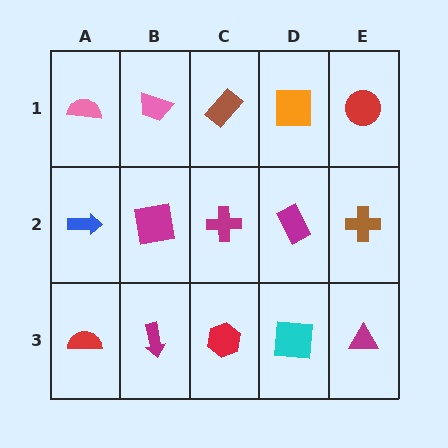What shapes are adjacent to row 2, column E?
A red circle (row 1, column E), a magenta triangle (row 3, column E), a magenta rectangle (row 2, column D).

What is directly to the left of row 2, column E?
A magenta rectangle.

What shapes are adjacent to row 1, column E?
A brown cross (row 2, column E), an orange square (row 1, column D).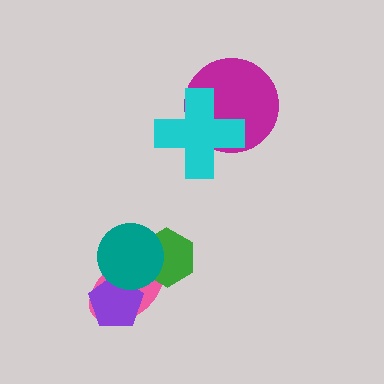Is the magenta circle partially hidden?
Yes, it is partially covered by another shape.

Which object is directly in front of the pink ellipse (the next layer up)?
The purple pentagon is directly in front of the pink ellipse.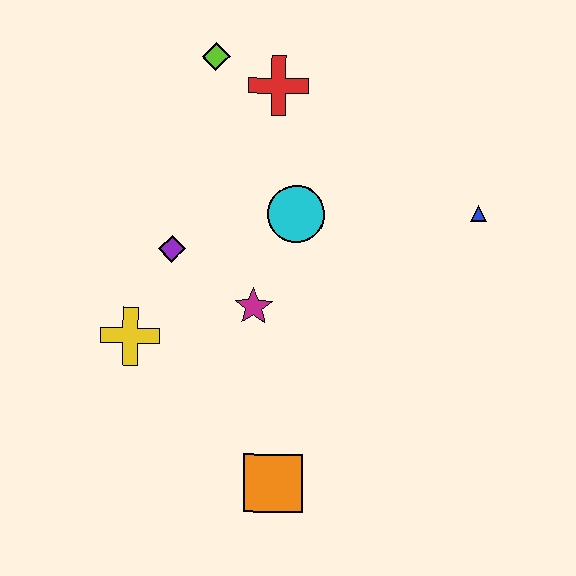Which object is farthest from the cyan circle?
The orange square is farthest from the cyan circle.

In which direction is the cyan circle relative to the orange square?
The cyan circle is above the orange square.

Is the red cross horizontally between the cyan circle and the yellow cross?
Yes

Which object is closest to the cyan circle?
The magenta star is closest to the cyan circle.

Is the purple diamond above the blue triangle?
No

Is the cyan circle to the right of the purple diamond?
Yes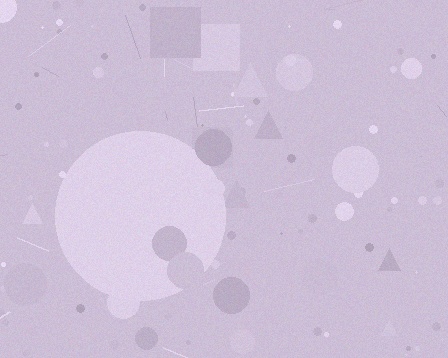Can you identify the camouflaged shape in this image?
The camouflaged shape is a circle.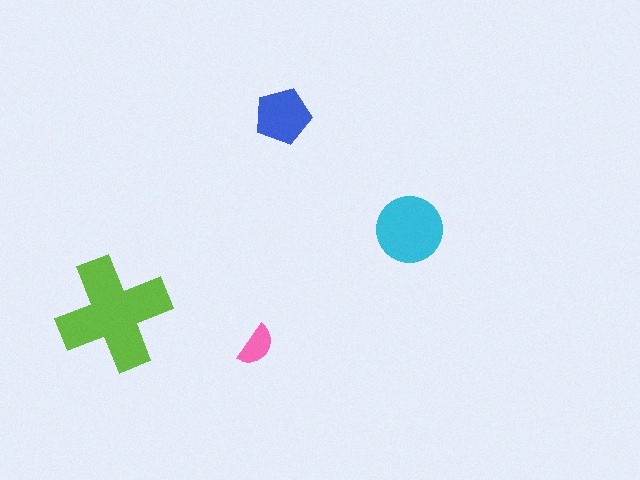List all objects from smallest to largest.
The pink semicircle, the blue pentagon, the cyan circle, the lime cross.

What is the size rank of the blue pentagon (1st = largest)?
3rd.